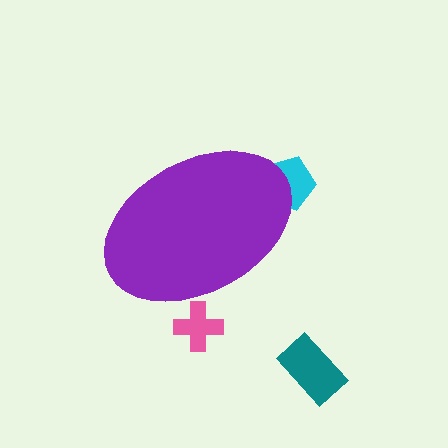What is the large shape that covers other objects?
A purple ellipse.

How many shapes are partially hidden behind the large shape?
2 shapes are partially hidden.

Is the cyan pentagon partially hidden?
Yes, the cyan pentagon is partially hidden behind the purple ellipse.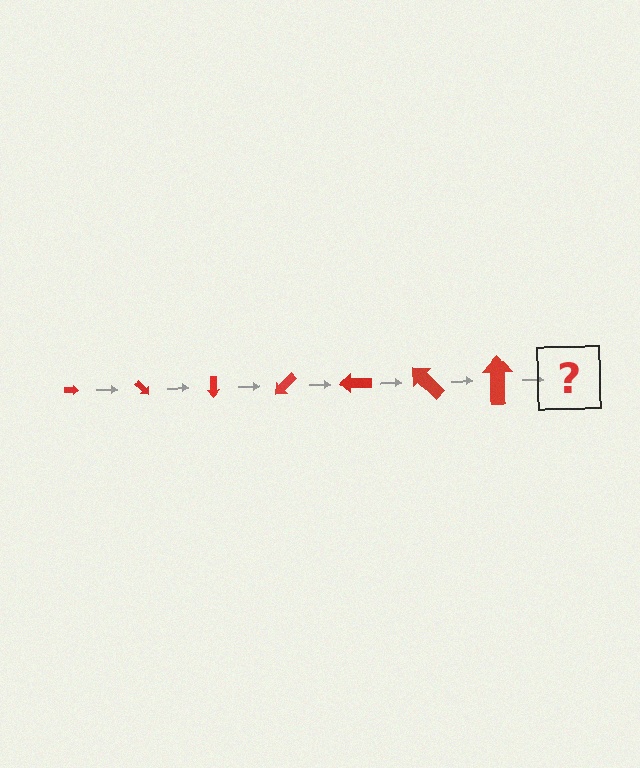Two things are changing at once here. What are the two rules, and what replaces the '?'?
The two rules are that the arrow grows larger each step and it rotates 45 degrees each step. The '?' should be an arrow, larger than the previous one and rotated 315 degrees from the start.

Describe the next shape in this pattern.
It should be an arrow, larger than the previous one and rotated 315 degrees from the start.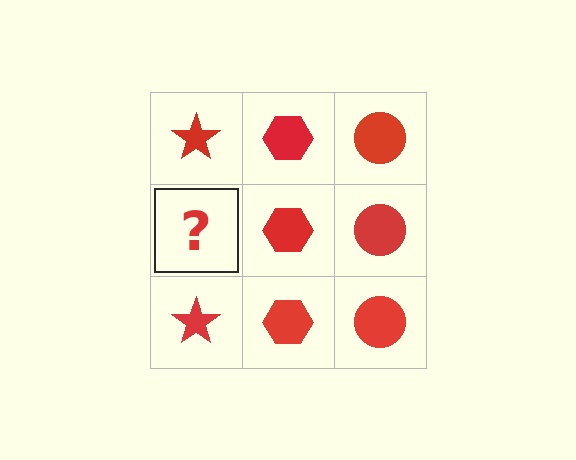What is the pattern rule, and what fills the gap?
The rule is that each column has a consistent shape. The gap should be filled with a red star.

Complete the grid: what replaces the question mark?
The question mark should be replaced with a red star.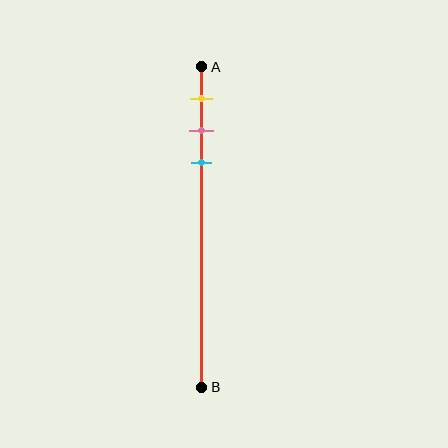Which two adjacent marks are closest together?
The pink and cyan marks are the closest adjacent pair.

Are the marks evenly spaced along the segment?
Yes, the marks are approximately evenly spaced.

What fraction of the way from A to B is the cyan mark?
The cyan mark is approximately 30% (0.3) of the way from A to B.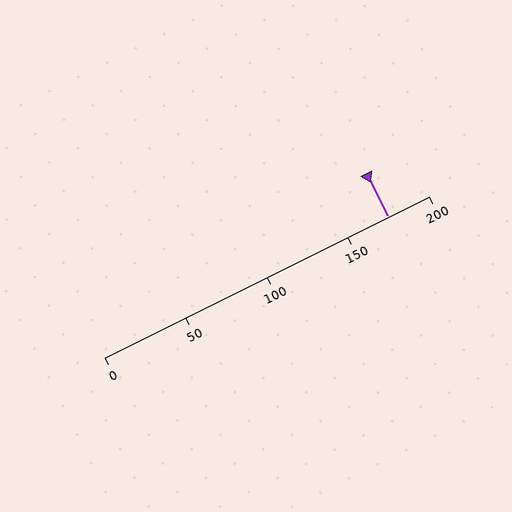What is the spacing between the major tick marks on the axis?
The major ticks are spaced 50 apart.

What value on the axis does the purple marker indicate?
The marker indicates approximately 175.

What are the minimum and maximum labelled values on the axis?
The axis runs from 0 to 200.